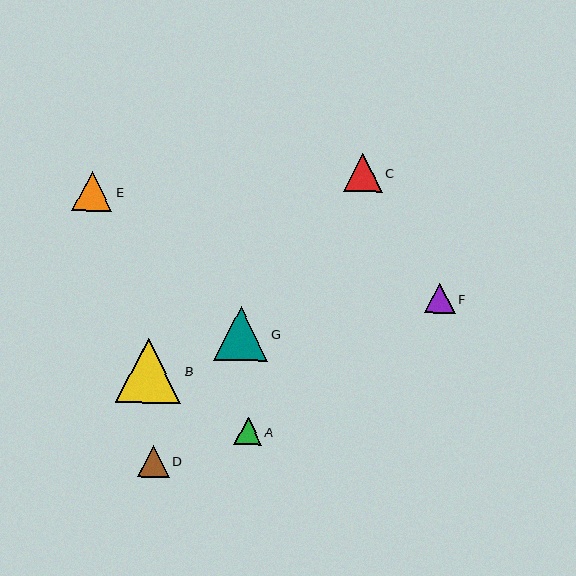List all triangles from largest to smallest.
From largest to smallest: B, G, E, C, D, F, A.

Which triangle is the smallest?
Triangle A is the smallest with a size of approximately 27 pixels.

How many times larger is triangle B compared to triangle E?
Triangle B is approximately 1.6 times the size of triangle E.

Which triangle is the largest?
Triangle B is the largest with a size of approximately 65 pixels.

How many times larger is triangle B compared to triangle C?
Triangle B is approximately 1.7 times the size of triangle C.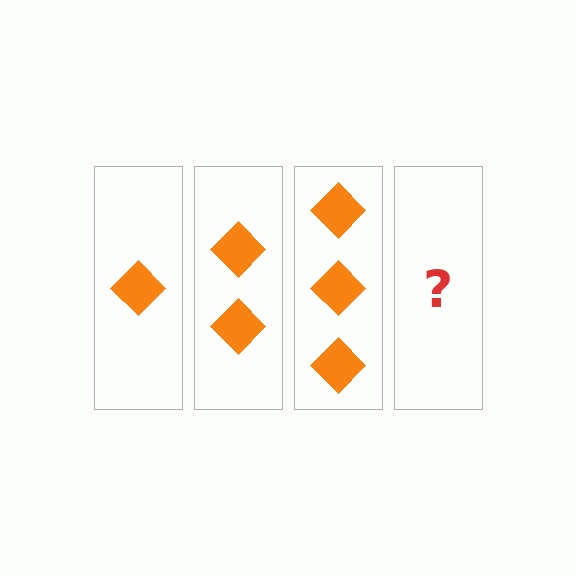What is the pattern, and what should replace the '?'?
The pattern is that each step adds one more diamond. The '?' should be 4 diamonds.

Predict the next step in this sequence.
The next step is 4 diamonds.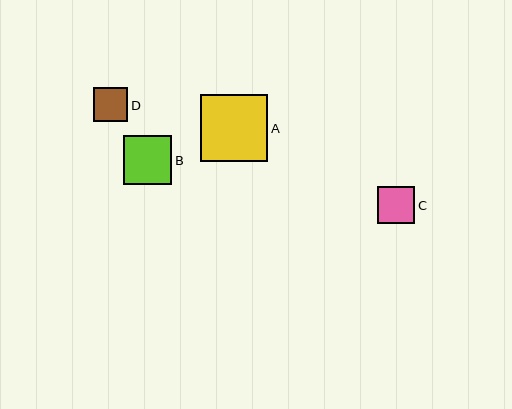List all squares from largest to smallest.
From largest to smallest: A, B, C, D.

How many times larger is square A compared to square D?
Square A is approximately 2.0 times the size of square D.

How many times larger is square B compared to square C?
Square B is approximately 1.3 times the size of square C.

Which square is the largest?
Square A is the largest with a size of approximately 67 pixels.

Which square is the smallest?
Square D is the smallest with a size of approximately 34 pixels.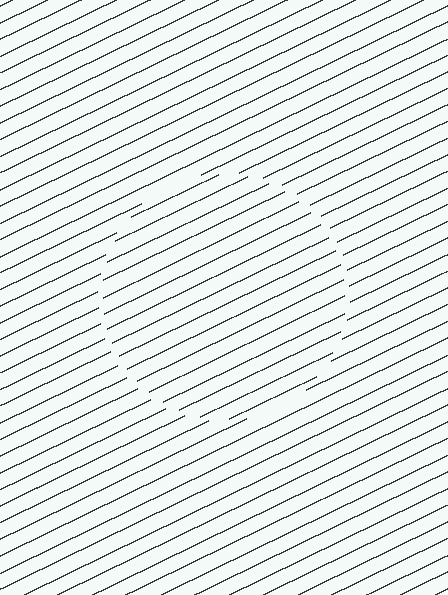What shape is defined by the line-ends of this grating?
An illusory circle. The interior of the shape contains the same grating, shifted by half a period — the contour is defined by the phase discontinuity where line-ends from the inner and outer gratings abut.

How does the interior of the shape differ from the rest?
The interior of the shape contains the same grating, shifted by half a period — the contour is defined by the phase discontinuity where line-ends from the inner and outer gratings abut.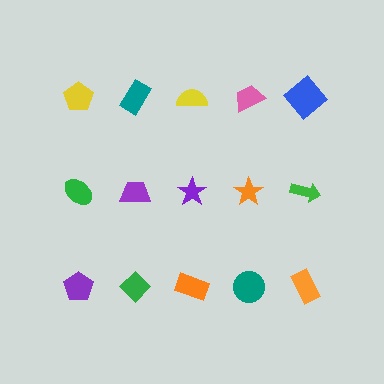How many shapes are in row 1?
5 shapes.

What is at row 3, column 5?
An orange rectangle.